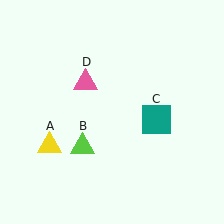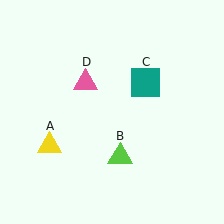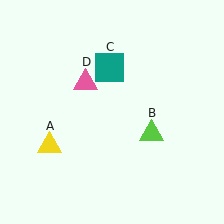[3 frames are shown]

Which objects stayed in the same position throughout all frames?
Yellow triangle (object A) and pink triangle (object D) remained stationary.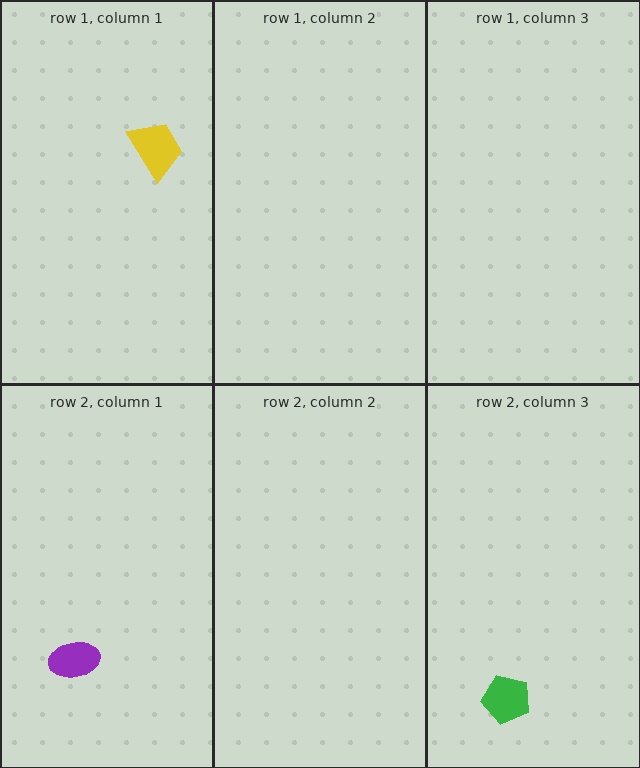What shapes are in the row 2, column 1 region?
The purple ellipse.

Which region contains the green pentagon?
The row 2, column 3 region.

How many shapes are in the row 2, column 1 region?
1.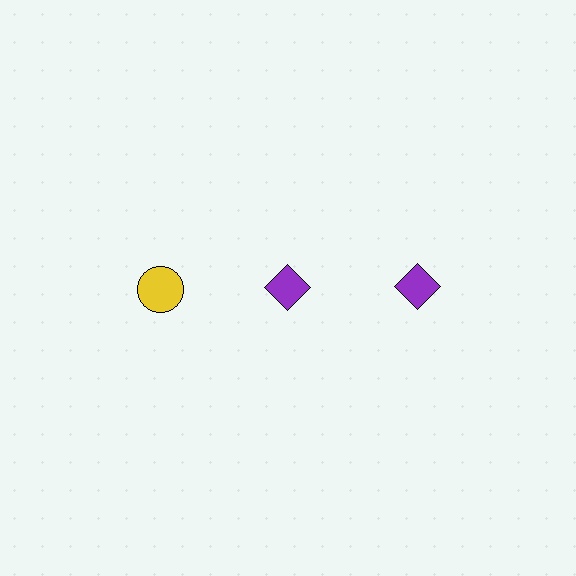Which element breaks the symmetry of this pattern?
The yellow circle in the top row, leftmost column breaks the symmetry. All other shapes are purple diamonds.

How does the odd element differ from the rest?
It differs in both color (yellow instead of purple) and shape (circle instead of diamond).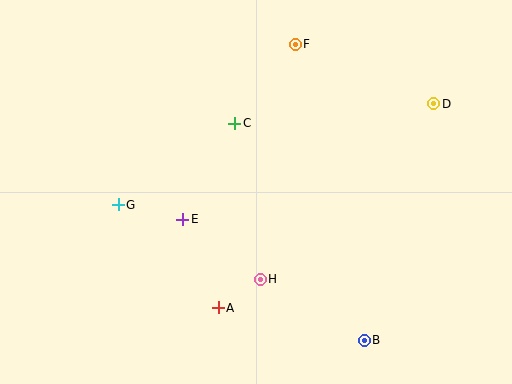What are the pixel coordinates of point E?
Point E is at (183, 219).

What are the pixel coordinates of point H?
Point H is at (260, 279).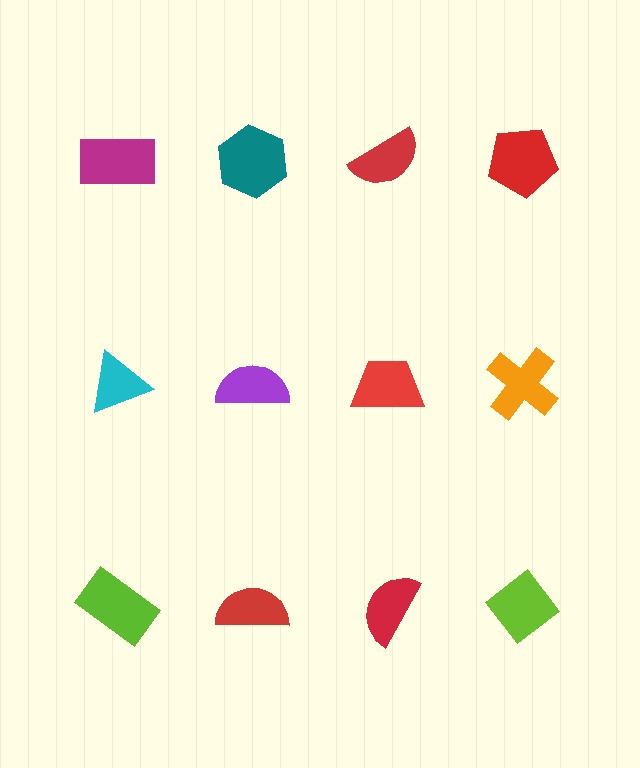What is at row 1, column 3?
A red semicircle.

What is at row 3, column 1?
A lime rectangle.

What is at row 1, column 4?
A red pentagon.